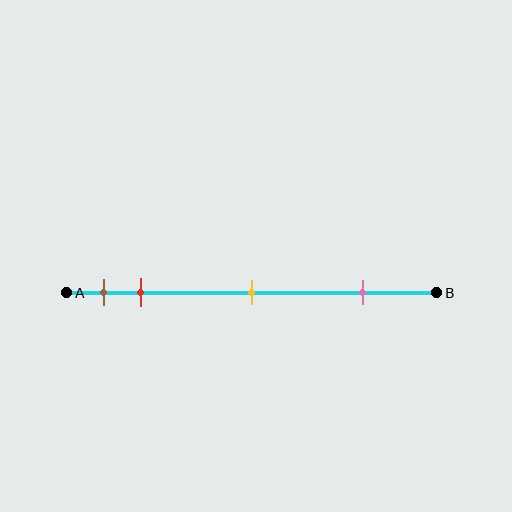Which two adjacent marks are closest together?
The brown and red marks are the closest adjacent pair.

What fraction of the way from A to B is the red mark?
The red mark is approximately 20% (0.2) of the way from A to B.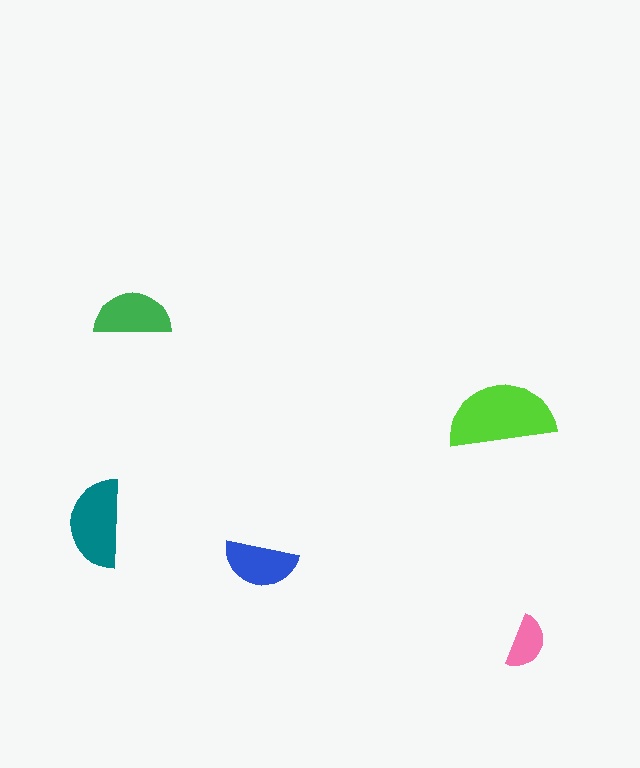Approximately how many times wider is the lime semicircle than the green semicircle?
About 1.5 times wider.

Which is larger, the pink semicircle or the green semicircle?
The green one.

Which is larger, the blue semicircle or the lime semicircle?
The lime one.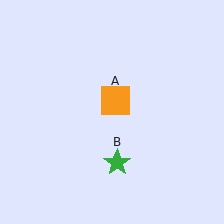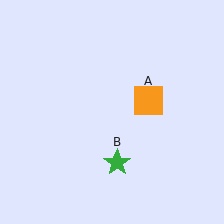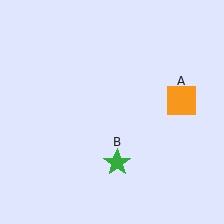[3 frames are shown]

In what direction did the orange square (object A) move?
The orange square (object A) moved right.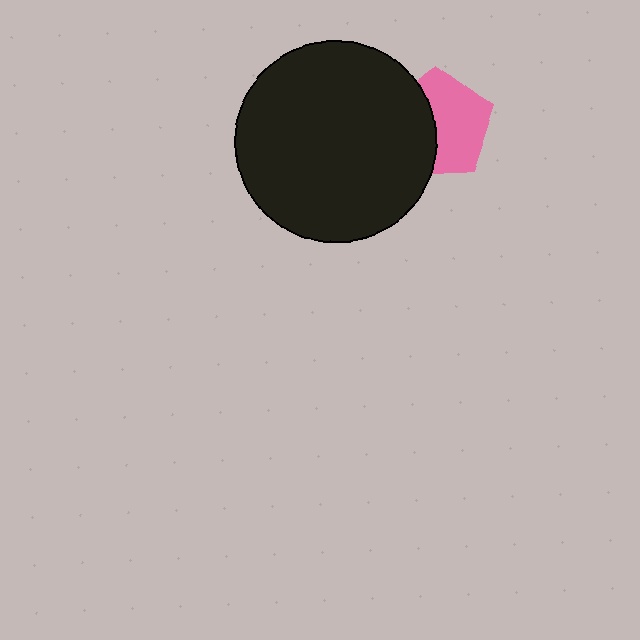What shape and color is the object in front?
The object in front is a black circle.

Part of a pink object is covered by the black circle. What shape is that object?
It is a pentagon.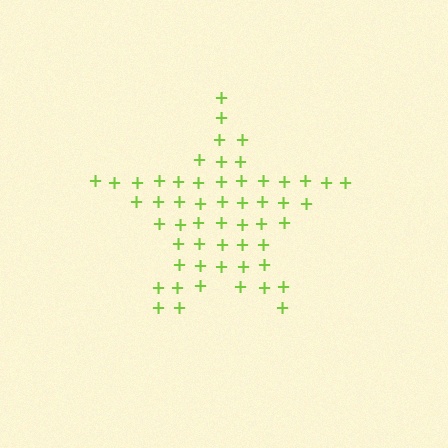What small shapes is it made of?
It is made of small plus signs.